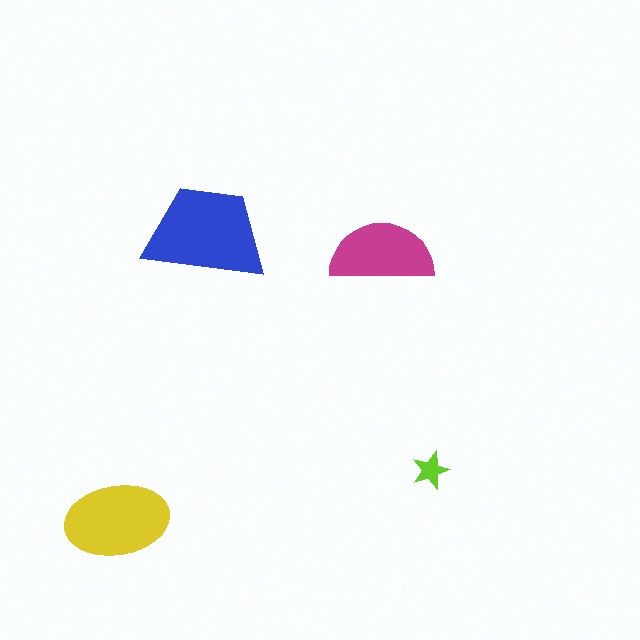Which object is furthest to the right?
The lime star is rightmost.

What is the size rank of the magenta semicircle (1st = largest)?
3rd.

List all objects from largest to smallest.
The blue trapezoid, the yellow ellipse, the magenta semicircle, the lime star.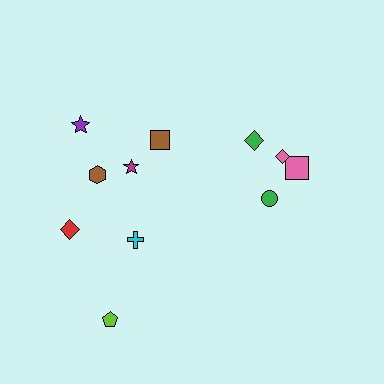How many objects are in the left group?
There are 7 objects.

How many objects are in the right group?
There are 4 objects.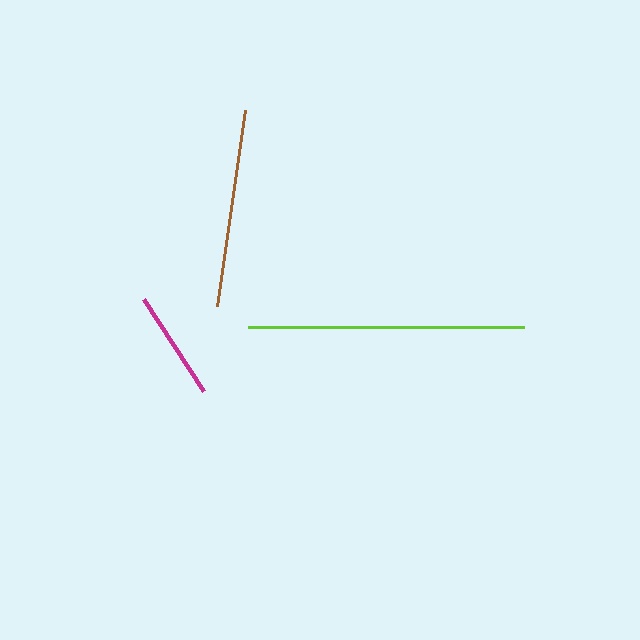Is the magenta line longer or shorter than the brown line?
The brown line is longer than the magenta line.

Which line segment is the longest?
The lime line is the longest at approximately 276 pixels.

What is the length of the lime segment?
The lime segment is approximately 276 pixels long.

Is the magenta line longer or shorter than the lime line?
The lime line is longer than the magenta line.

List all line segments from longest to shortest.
From longest to shortest: lime, brown, magenta.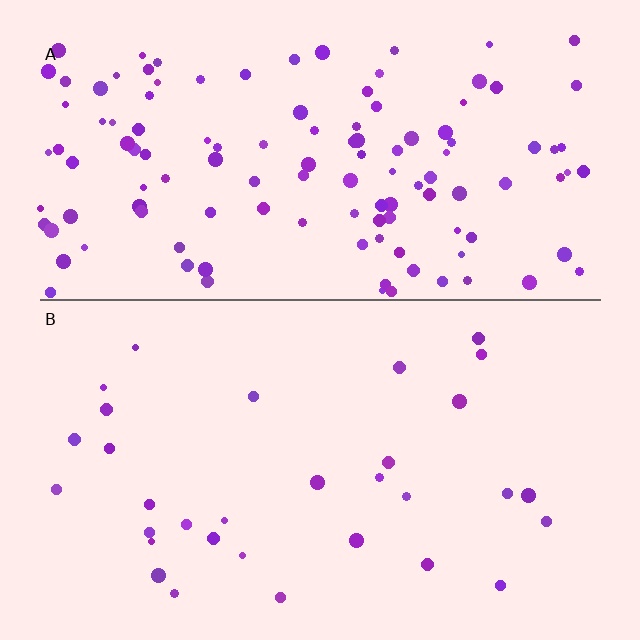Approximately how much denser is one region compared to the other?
Approximately 3.9× — region A over region B.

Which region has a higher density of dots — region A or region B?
A (the top).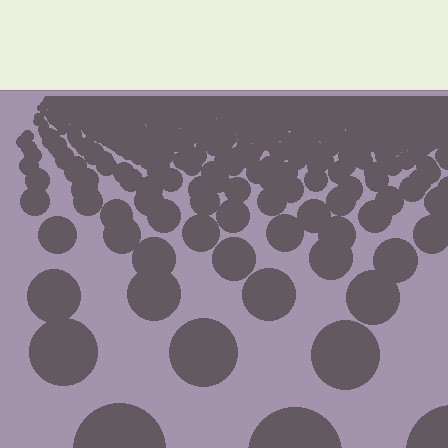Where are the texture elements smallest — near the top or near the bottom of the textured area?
Near the top.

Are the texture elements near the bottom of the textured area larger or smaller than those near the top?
Larger. Near the bottom, elements are closer to the viewer and appear at a bigger on-screen size.